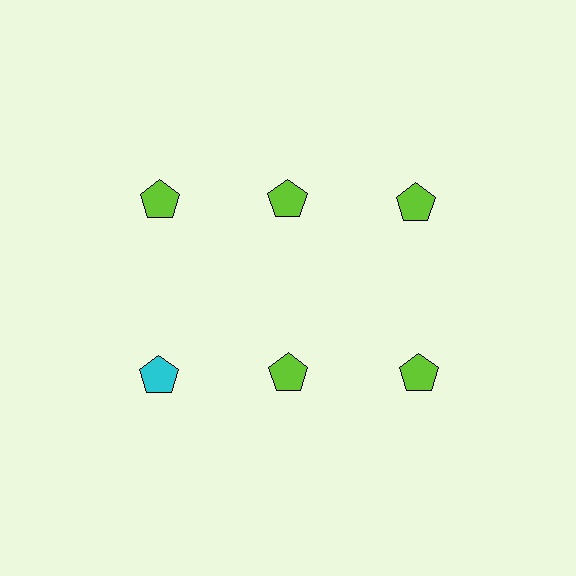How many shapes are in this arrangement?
There are 6 shapes arranged in a grid pattern.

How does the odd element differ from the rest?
It has a different color: cyan instead of lime.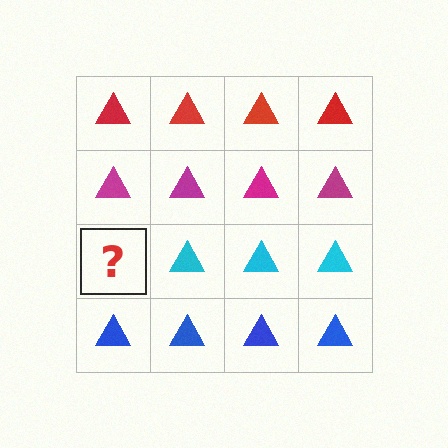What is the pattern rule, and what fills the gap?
The rule is that each row has a consistent color. The gap should be filled with a cyan triangle.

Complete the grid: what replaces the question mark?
The question mark should be replaced with a cyan triangle.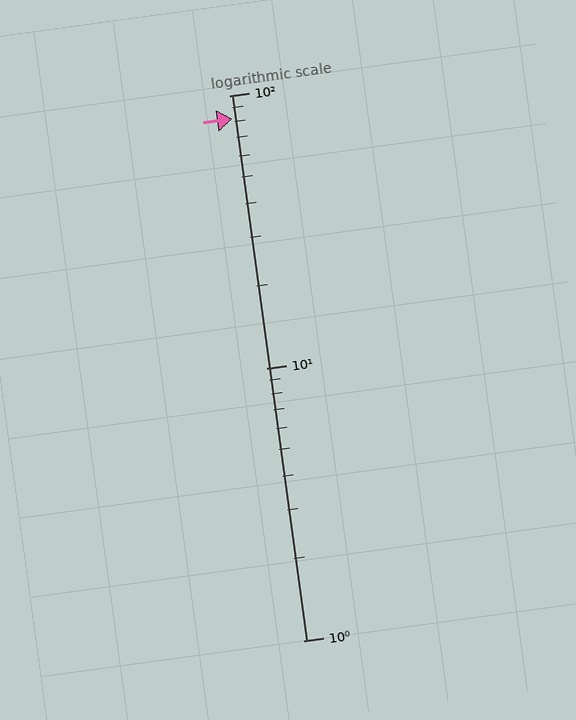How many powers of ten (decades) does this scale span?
The scale spans 2 decades, from 1 to 100.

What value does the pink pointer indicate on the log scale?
The pointer indicates approximately 82.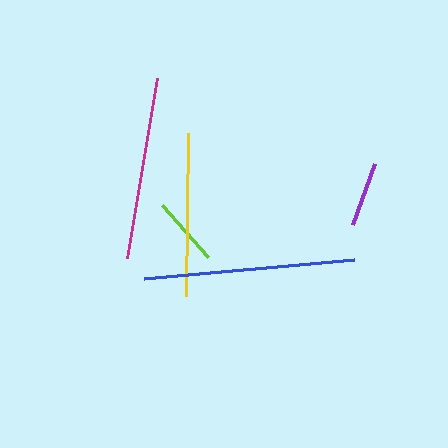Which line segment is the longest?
The blue line is the longest at approximately 210 pixels.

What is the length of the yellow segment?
The yellow segment is approximately 163 pixels long.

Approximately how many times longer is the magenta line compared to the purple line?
The magenta line is approximately 2.8 times the length of the purple line.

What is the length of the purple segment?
The purple segment is approximately 65 pixels long.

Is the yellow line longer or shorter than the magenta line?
The magenta line is longer than the yellow line.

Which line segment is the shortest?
The purple line is the shortest at approximately 65 pixels.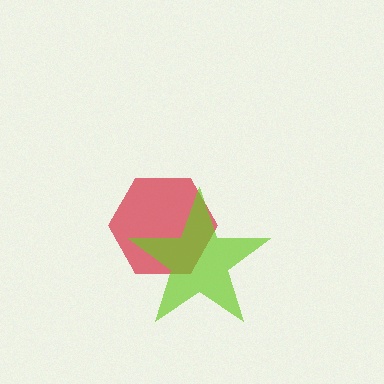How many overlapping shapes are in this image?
There are 2 overlapping shapes in the image.